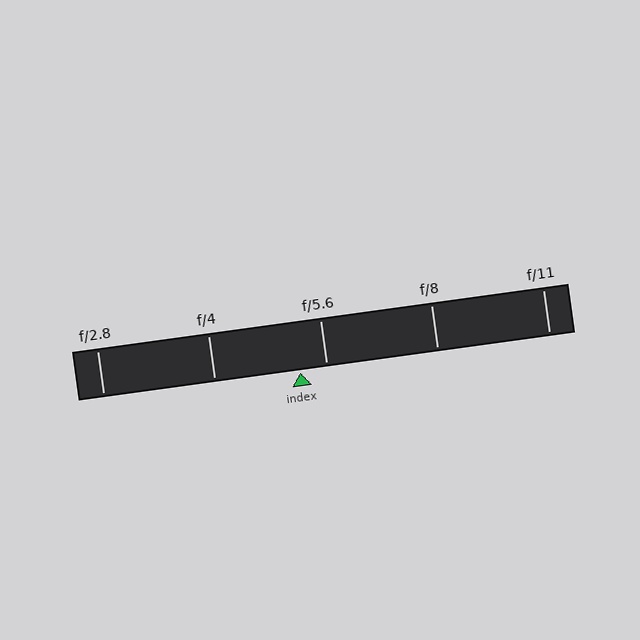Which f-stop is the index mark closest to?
The index mark is closest to f/5.6.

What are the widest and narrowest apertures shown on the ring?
The widest aperture shown is f/2.8 and the narrowest is f/11.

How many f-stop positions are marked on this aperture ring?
There are 5 f-stop positions marked.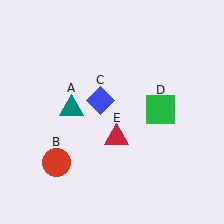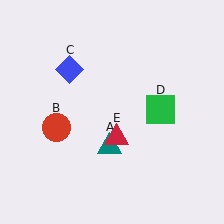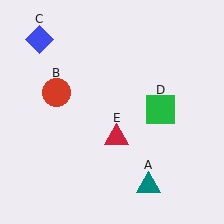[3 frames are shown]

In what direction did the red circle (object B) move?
The red circle (object B) moved up.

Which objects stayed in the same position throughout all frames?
Green square (object D) and red triangle (object E) remained stationary.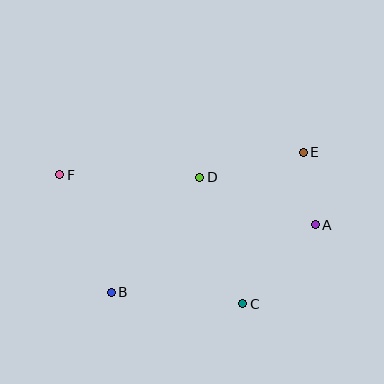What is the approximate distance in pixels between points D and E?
The distance between D and E is approximately 107 pixels.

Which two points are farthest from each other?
Points A and F are farthest from each other.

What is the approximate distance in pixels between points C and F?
The distance between C and F is approximately 224 pixels.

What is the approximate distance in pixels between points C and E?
The distance between C and E is approximately 163 pixels.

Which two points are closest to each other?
Points A and E are closest to each other.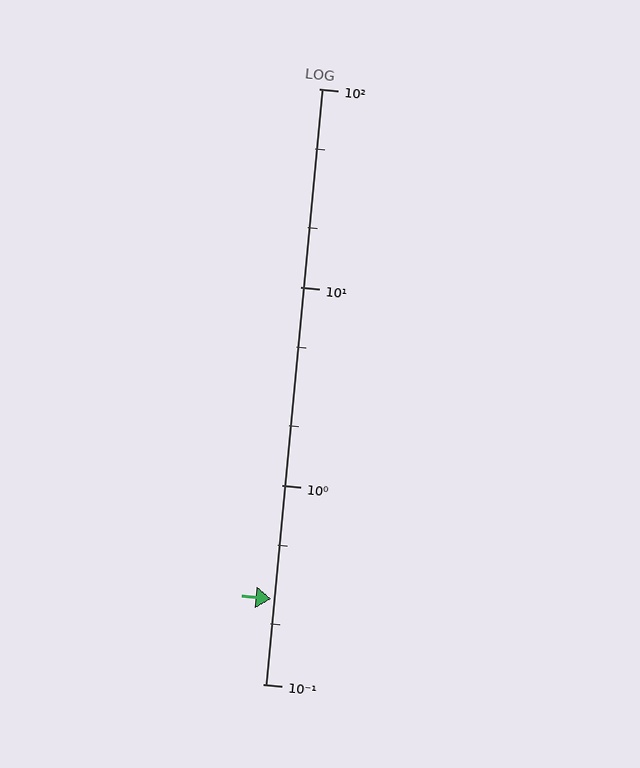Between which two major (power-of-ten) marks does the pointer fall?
The pointer is between 0.1 and 1.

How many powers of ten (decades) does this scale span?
The scale spans 3 decades, from 0.1 to 100.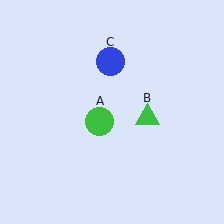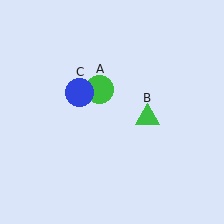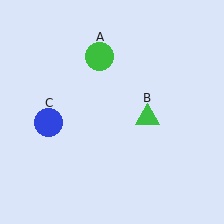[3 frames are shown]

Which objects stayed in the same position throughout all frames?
Green triangle (object B) remained stationary.